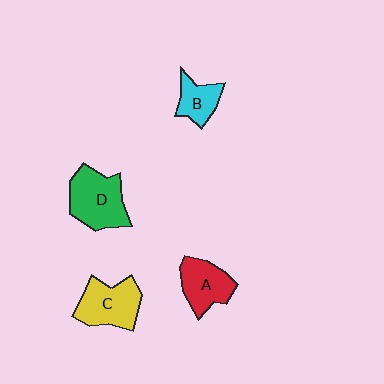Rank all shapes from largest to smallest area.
From largest to smallest: D (green), C (yellow), A (red), B (cyan).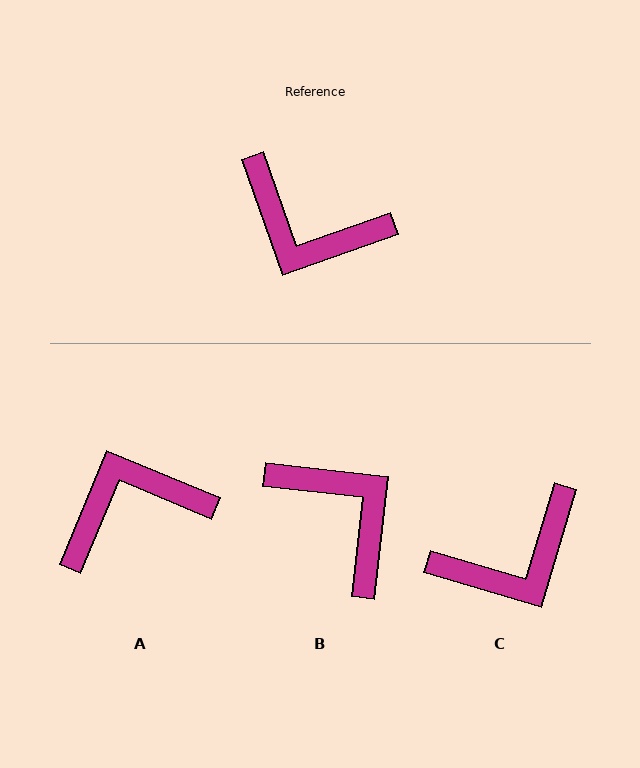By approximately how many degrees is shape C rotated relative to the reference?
Approximately 54 degrees counter-clockwise.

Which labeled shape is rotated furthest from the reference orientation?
B, about 154 degrees away.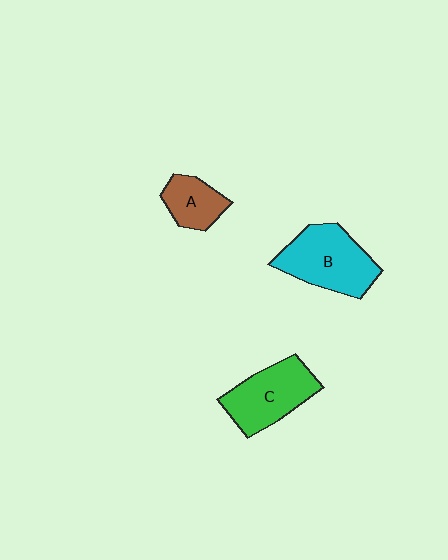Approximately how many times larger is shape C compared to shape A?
Approximately 1.7 times.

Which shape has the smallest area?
Shape A (brown).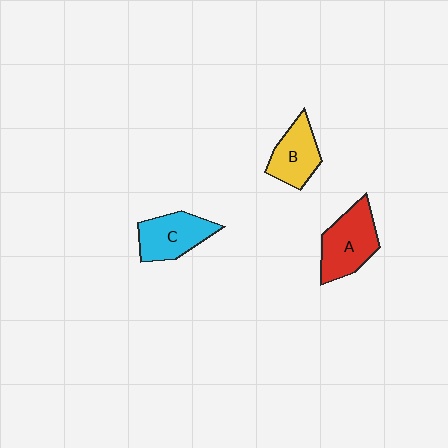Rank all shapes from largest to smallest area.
From largest to smallest: A (red), C (cyan), B (yellow).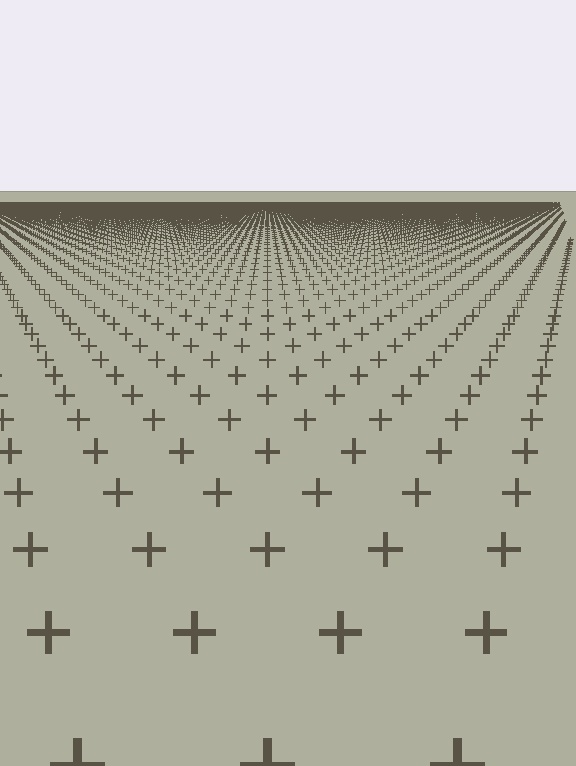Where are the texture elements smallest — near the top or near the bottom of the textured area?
Near the top.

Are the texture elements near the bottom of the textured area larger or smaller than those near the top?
Larger. Near the bottom, elements are closer to the viewer and appear at a bigger on-screen size.